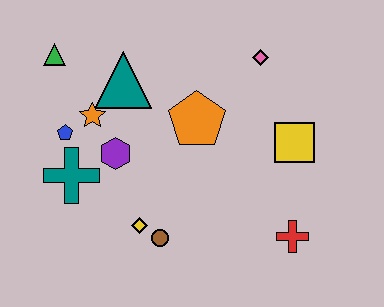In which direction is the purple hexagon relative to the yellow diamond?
The purple hexagon is above the yellow diamond.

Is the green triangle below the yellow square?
No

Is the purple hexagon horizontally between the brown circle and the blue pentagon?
Yes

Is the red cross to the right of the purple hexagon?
Yes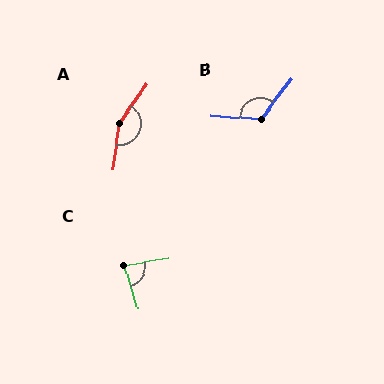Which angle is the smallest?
C, at approximately 81 degrees.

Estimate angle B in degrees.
Approximately 124 degrees.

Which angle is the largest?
A, at approximately 153 degrees.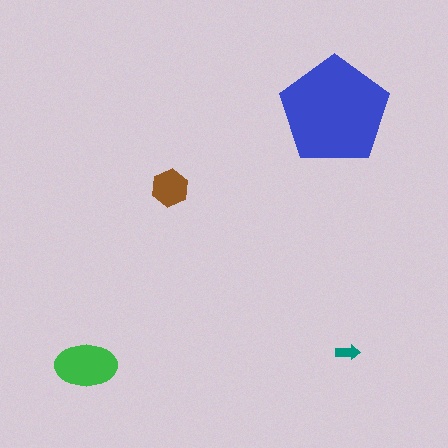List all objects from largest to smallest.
The blue pentagon, the green ellipse, the brown hexagon, the teal arrow.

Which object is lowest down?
The green ellipse is bottommost.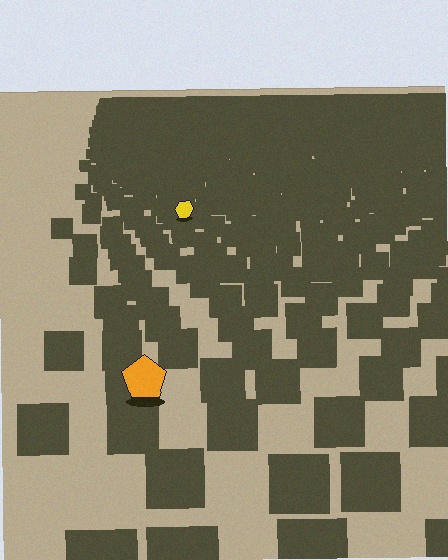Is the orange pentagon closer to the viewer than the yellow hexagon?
Yes. The orange pentagon is closer — you can tell from the texture gradient: the ground texture is coarser near it.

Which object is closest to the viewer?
The orange pentagon is closest. The texture marks near it are larger and more spread out.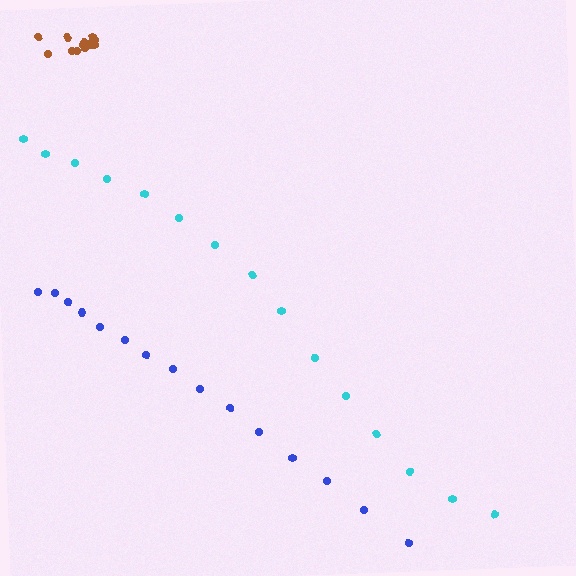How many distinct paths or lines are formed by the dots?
There are 3 distinct paths.